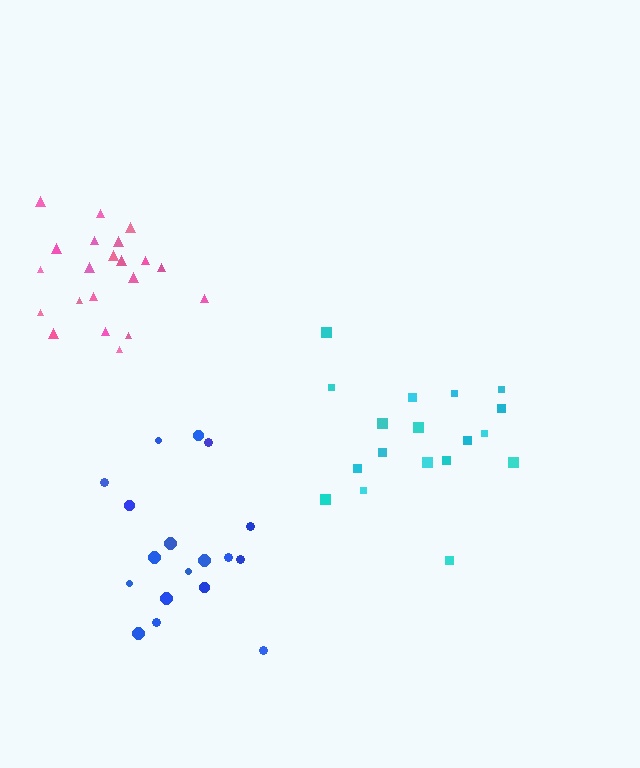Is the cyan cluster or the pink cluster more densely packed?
Pink.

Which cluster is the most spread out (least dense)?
Cyan.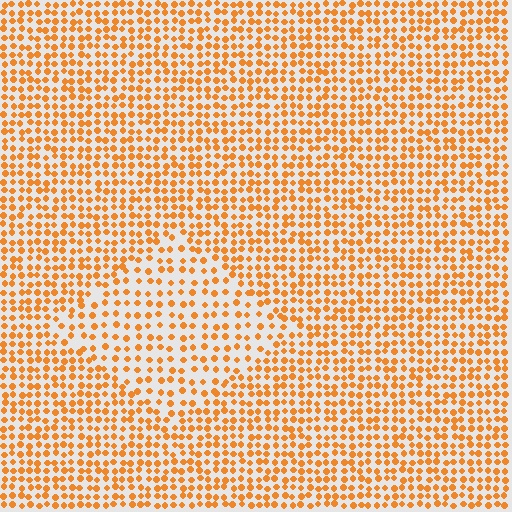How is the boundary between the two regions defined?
The boundary is defined by a change in element density (approximately 1.7x ratio). All elements are the same color, size, and shape.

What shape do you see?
I see a diamond.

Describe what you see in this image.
The image contains small orange elements arranged at two different densities. A diamond-shaped region is visible where the elements are less densely packed than the surrounding area.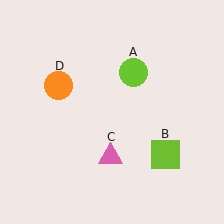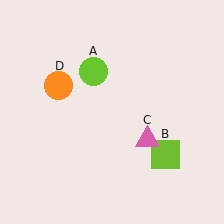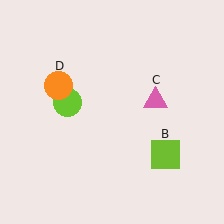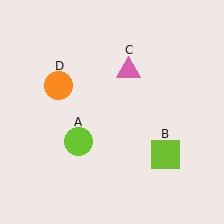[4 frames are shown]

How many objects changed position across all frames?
2 objects changed position: lime circle (object A), pink triangle (object C).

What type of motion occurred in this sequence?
The lime circle (object A), pink triangle (object C) rotated counterclockwise around the center of the scene.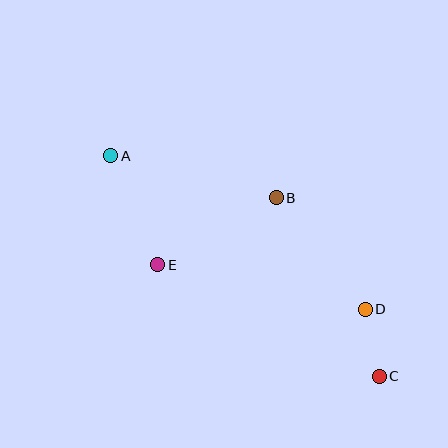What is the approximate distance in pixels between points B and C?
The distance between B and C is approximately 206 pixels.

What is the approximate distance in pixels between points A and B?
The distance between A and B is approximately 170 pixels.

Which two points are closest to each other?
Points C and D are closest to each other.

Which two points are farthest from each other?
Points A and C are farthest from each other.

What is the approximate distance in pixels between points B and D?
The distance between B and D is approximately 142 pixels.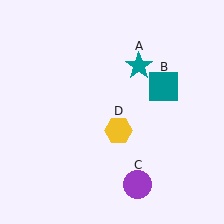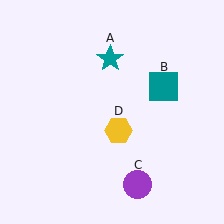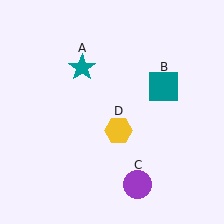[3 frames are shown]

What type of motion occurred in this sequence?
The teal star (object A) rotated counterclockwise around the center of the scene.